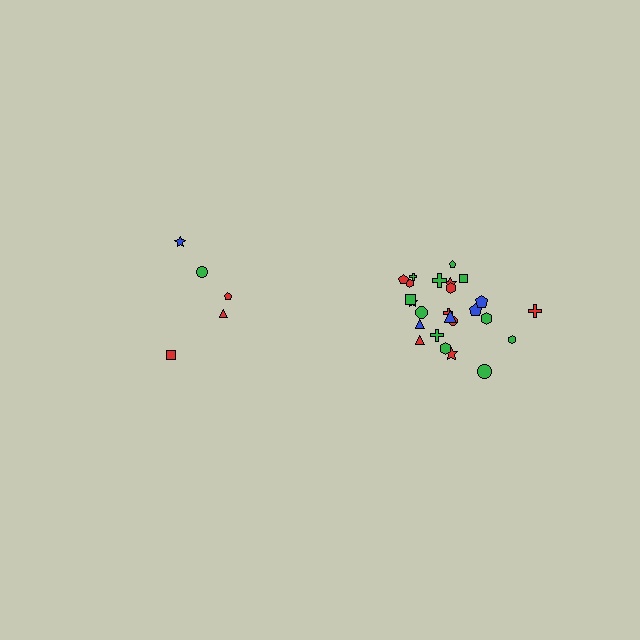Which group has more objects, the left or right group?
The right group.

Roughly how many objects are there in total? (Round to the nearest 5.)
Roughly 30 objects in total.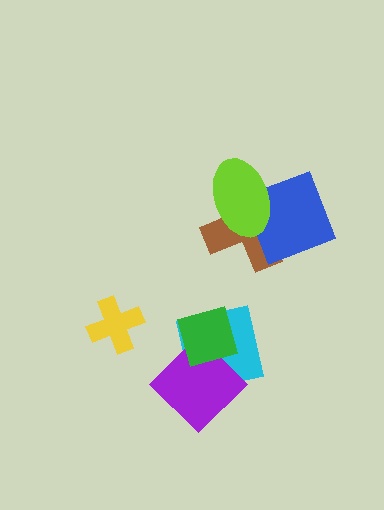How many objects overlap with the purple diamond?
2 objects overlap with the purple diamond.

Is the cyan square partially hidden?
Yes, it is partially covered by another shape.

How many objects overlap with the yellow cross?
0 objects overlap with the yellow cross.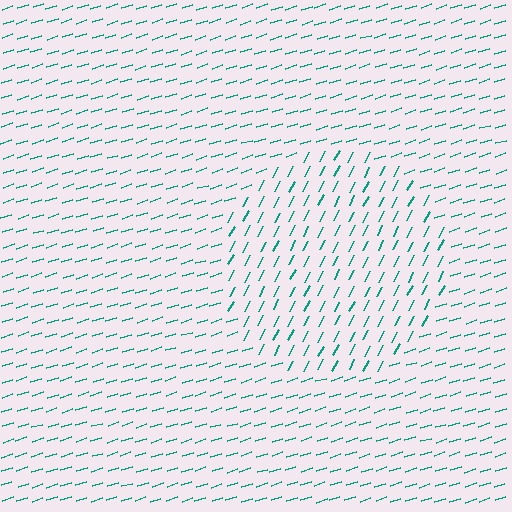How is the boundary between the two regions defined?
The boundary is defined purely by a change in line orientation (approximately 45 degrees difference). All lines are the same color and thickness.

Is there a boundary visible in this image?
Yes, there is a texture boundary formed by a change in line orientation.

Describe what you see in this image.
The image is filled with small teal line segments. A circle region in the image has lines oriented differently from the surrounding lines, creating a visible texture boundary.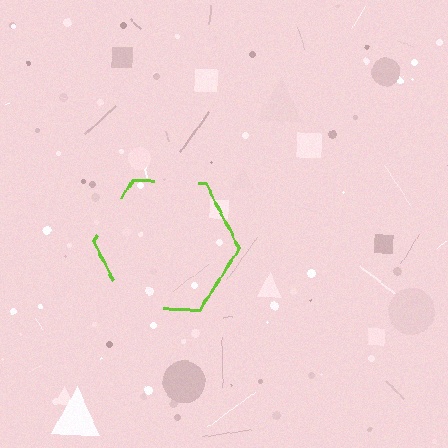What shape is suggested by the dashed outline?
The dashed outline suggests a hexagon.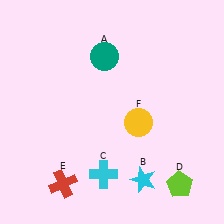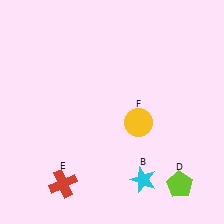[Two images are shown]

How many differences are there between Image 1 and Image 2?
There are 2 differences between the two images.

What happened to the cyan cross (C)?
The cyan cross (C) was removed in Image 2. It was in the bottom-left area of Image 1.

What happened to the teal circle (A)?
The teal circle (A) was removed in Image 2. It was in the top-left area of Image 1.